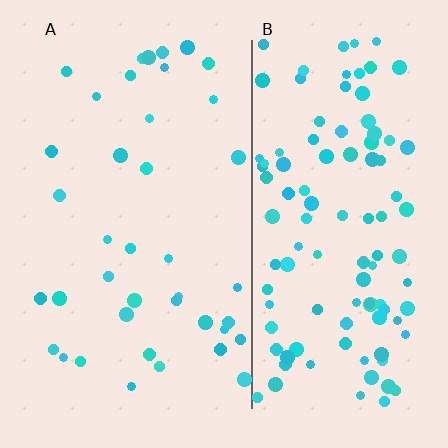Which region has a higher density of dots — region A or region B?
B (the right).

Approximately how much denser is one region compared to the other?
Approximately 2.8× — region B over region A.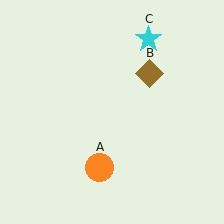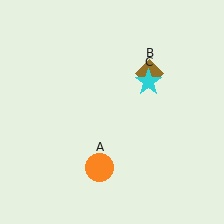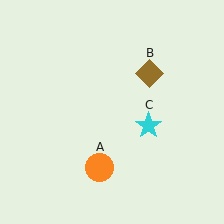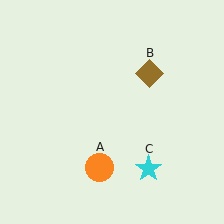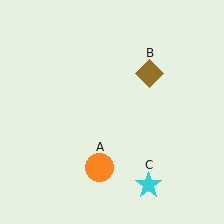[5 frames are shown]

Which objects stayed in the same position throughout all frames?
Orange circle (object A) and brown diamond (object B) remained stationary.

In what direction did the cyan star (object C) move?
The cyan star (object C) moved down.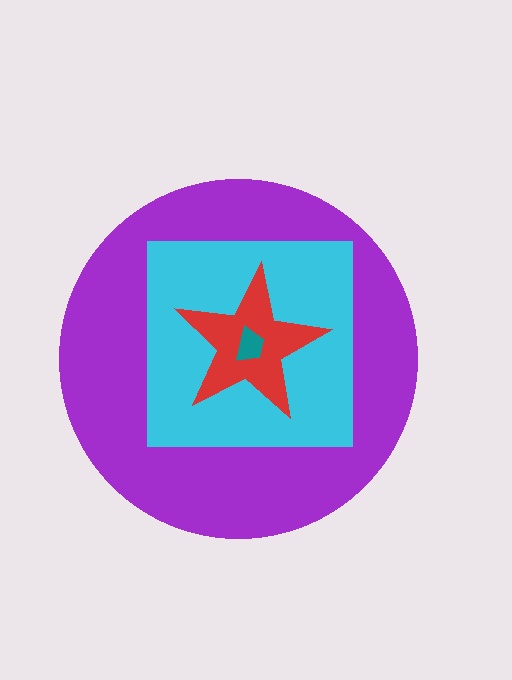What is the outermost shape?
The purple circle.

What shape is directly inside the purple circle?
The cyan square.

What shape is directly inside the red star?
The teal trapezoid.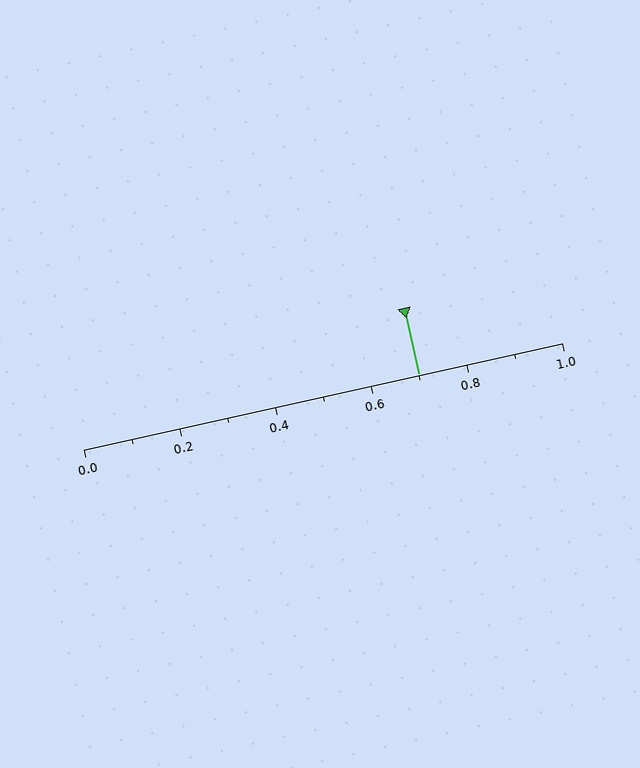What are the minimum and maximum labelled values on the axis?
The axis runs from 0.0 to 1.0.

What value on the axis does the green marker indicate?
The marker indicates approximately 0.7.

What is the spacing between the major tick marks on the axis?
The major ticks are spaced 0.2 apart.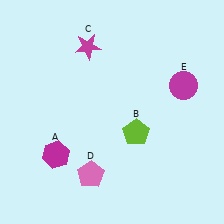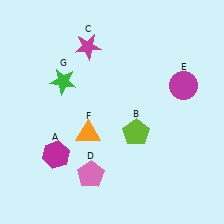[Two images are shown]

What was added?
An orange triangle (F), a green star (G) were added in Image 2.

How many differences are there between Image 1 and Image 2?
There are 2 differences between the two images.